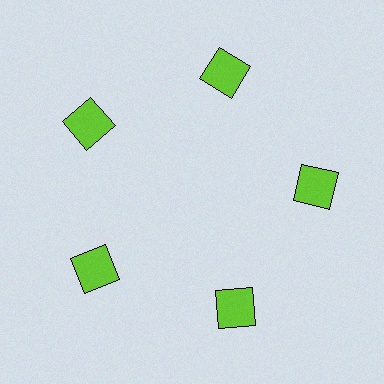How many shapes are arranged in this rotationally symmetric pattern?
There are 10 shapes, arranged in 5 groups of 2.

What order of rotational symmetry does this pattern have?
This pattern has 5-fold rotational symmetry.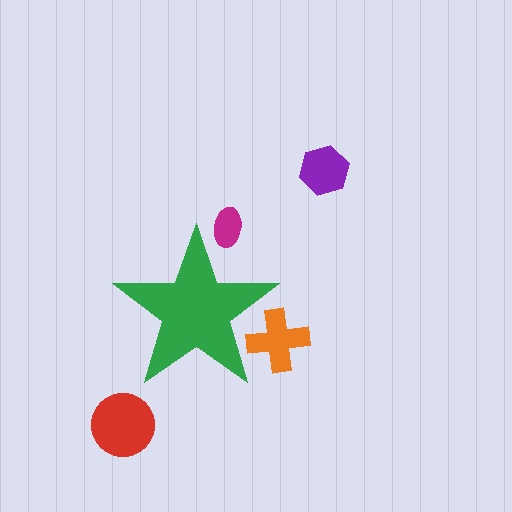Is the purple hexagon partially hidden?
No, the purple hexagon is fully visible.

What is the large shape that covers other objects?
A green star.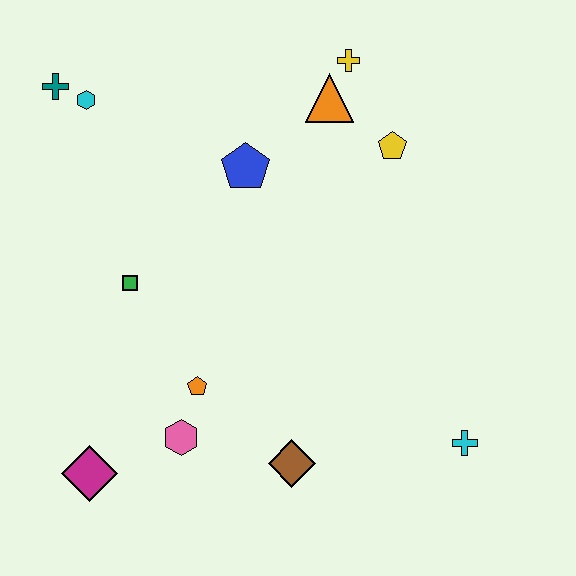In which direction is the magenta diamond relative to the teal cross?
The magenta diamond is below the teal cross.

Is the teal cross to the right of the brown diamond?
No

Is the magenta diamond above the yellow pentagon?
No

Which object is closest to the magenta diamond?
The pink hexagon is closest to the magenta diamond.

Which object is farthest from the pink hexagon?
The yellow cross is farthest from the pink hexagon.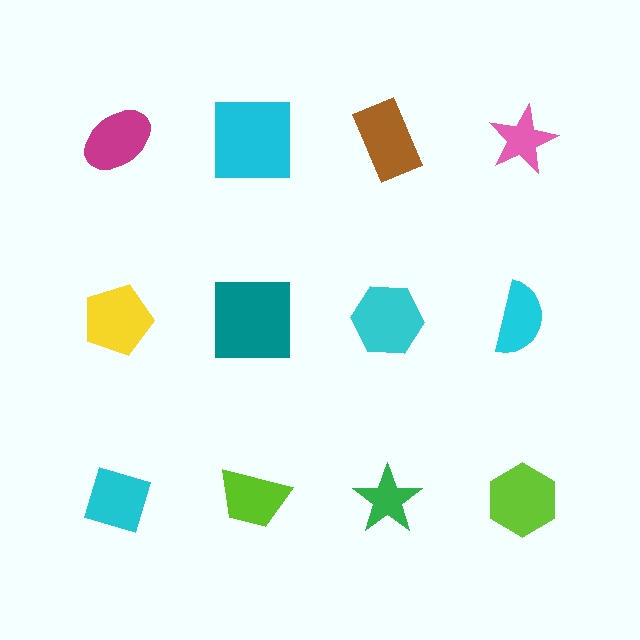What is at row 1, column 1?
A magenta ellipse.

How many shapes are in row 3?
4 shapes.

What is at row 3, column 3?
A green star.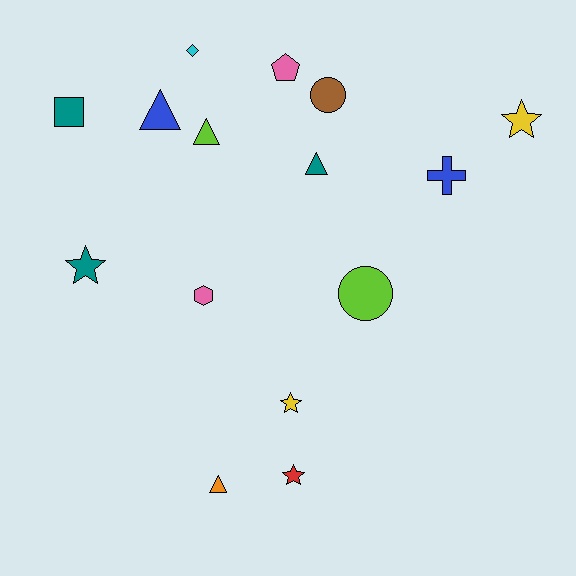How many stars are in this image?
There are 4 stars.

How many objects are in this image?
There are 15 objects.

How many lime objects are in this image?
There are 2 lime objects.